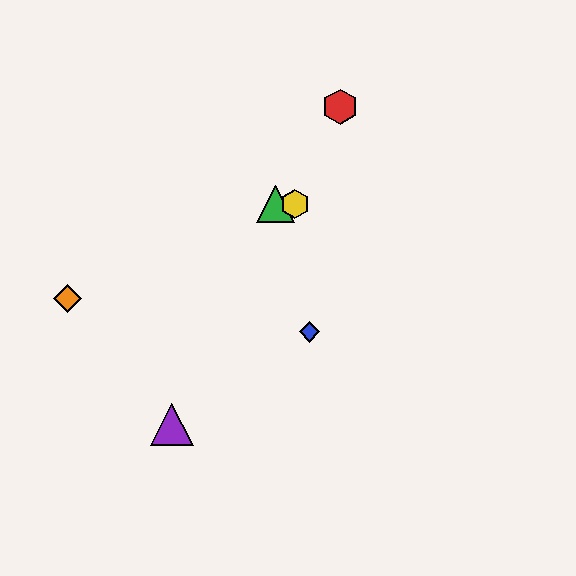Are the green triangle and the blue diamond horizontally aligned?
No, the green triangle is at y≈204 and the blue diamond is at y≈332.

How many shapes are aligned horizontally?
2 shapes (the green triangle, the yellow hexagon) are aligned horizontally.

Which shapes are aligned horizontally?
The green triangle, the yellow hexagon are aligned horizontally.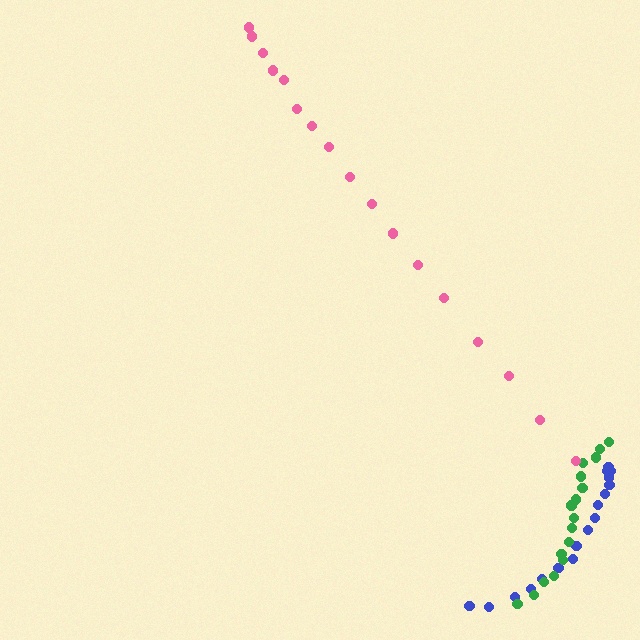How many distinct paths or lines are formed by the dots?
There are 3 distinct paths.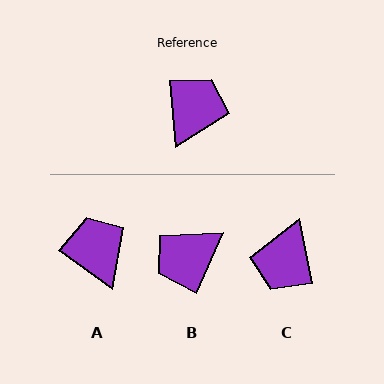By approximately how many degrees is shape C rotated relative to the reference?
Approximately 174 degrees clockwise.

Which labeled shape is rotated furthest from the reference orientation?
C, about 174 degrees away.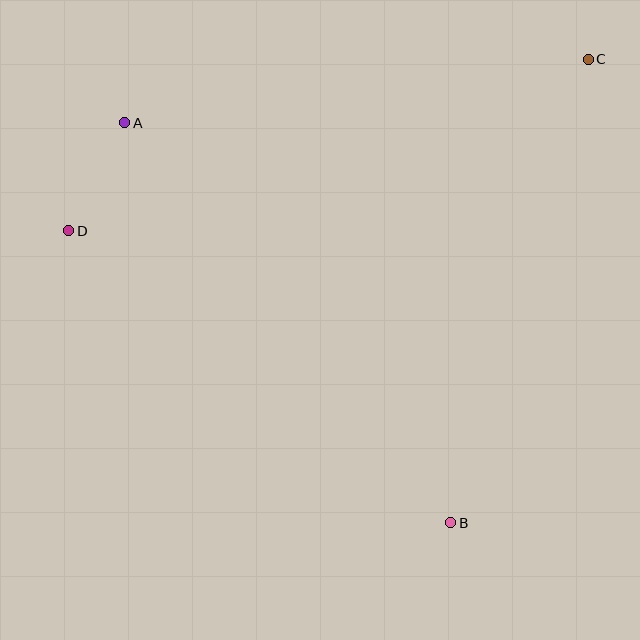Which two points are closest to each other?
Points A and D are closest to each other.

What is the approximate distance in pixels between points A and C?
The distance between A and C is approximately 468 pixels.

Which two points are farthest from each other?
Points C and D are farthest from each other.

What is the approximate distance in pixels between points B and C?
The distance between B and C is approximately 484 pixels.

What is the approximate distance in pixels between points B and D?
The distance between B and D is approximately 481 pixels.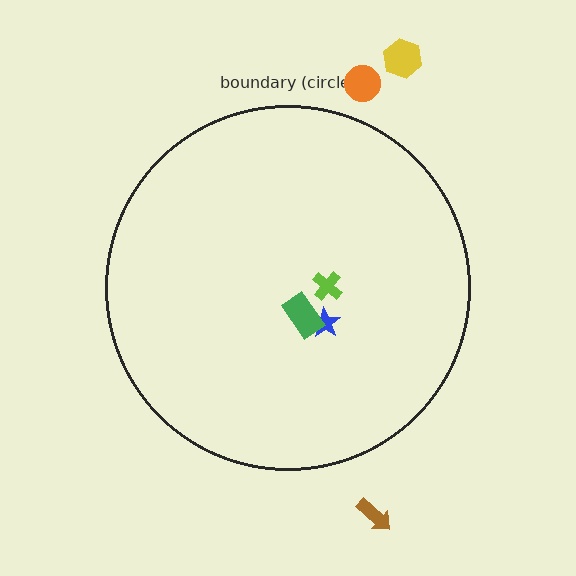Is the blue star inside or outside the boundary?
Inside.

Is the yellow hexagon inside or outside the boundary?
Outside.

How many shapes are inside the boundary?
3 inside, 3 outside.